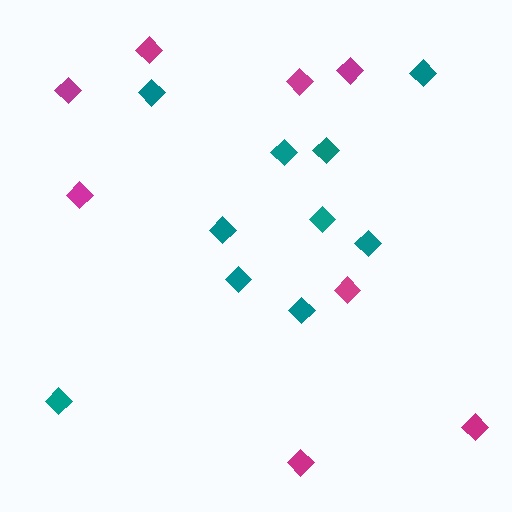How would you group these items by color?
There are 2 groups: one group of magenta diamonds (8) and one group of teal diamonds (10).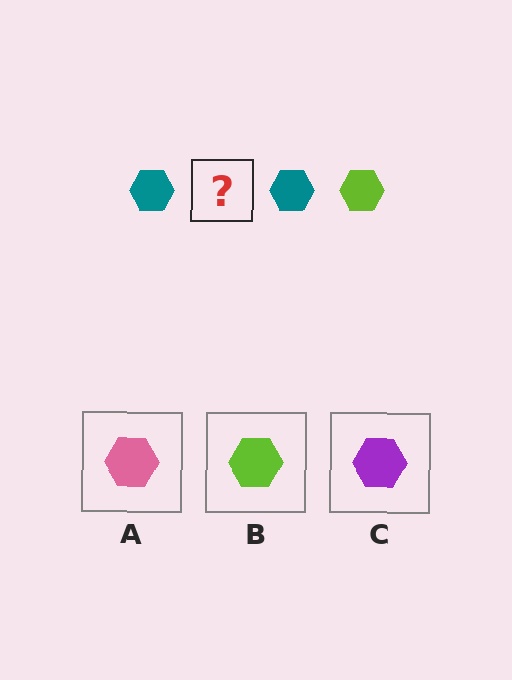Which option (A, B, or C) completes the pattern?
B.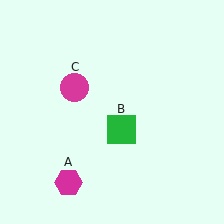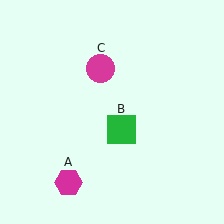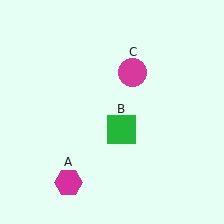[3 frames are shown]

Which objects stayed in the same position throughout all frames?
Magenta hexagon (object A) and green square (object B) remained stationary.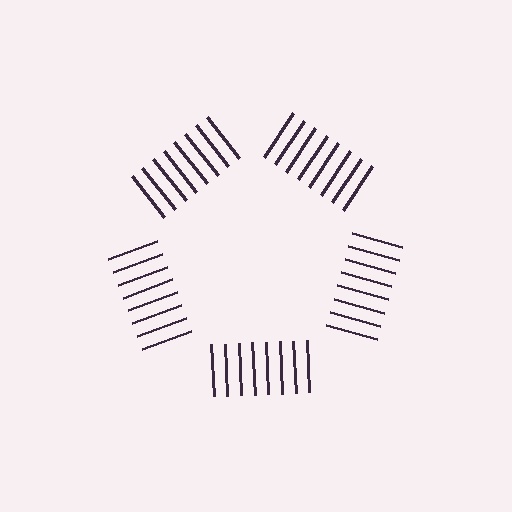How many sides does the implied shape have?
5 sides — the line-ends trace a pentagon.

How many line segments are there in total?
40 — 8 along each of the 5 edges.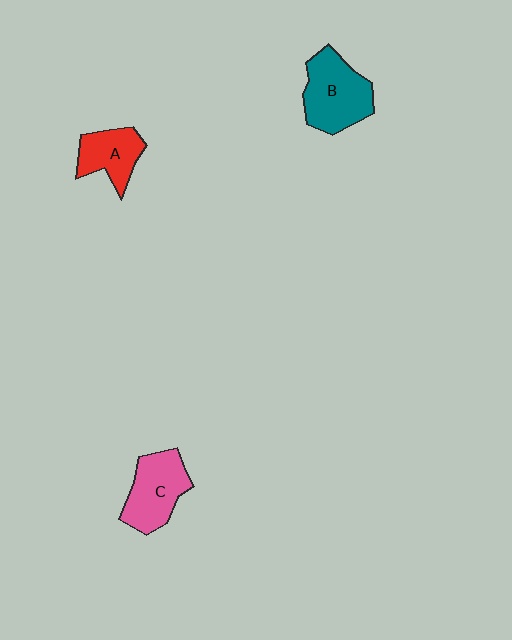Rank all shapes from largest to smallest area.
From largest to smallest: B (teal), C (pink), A (red).